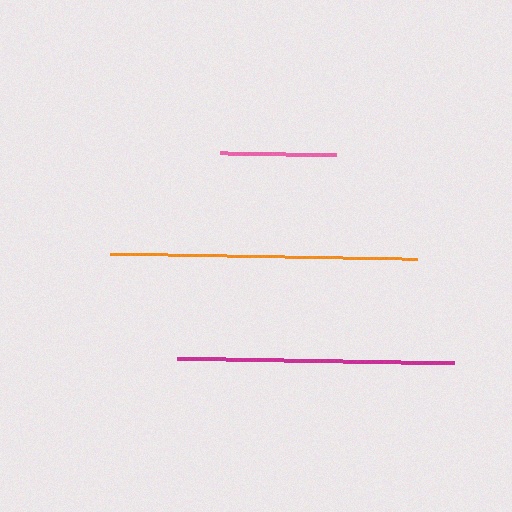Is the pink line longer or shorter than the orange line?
The orange line is longer than the pink line.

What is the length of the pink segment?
The pink segment is approximately 116 pixels long.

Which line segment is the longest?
The orange line is the longest at approximately 306 pixels.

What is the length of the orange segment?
The orange segment is approximately 306 pixels long.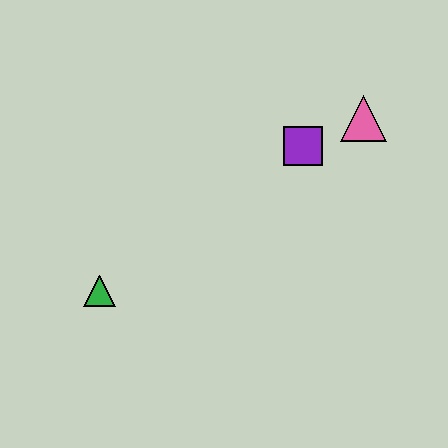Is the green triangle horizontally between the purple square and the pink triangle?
No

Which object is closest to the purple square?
The pink triangle is closest to the purple square.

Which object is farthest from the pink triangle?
The green triangle is farthest from the pink triangle.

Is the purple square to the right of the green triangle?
Yes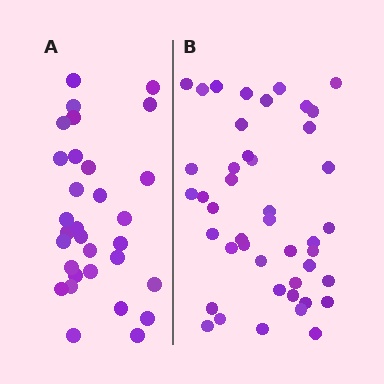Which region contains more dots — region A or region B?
Region B (the right region) has more dots.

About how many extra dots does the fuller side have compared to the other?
Region B has approximately 15 more dots than region A.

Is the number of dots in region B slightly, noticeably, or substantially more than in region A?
Region B has noticeably more, but not dramatically so. The ratio is roughly 1.4 to 1.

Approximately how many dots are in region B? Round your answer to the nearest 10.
About 40 dots. (The exact count is 44, which rounds to 40.)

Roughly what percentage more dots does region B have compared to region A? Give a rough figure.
About 40% more.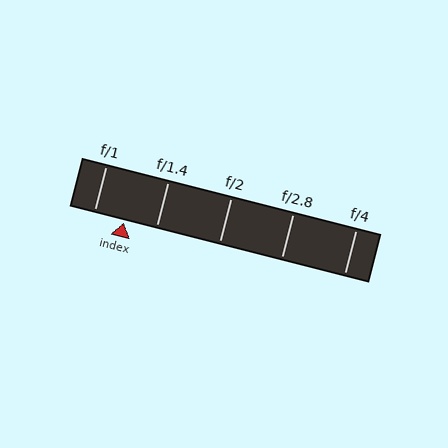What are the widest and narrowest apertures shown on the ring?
The widest aperture shown is f/1 and the narrowest is f/4.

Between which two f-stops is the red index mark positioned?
The index mark is between f/1 and f/1.4.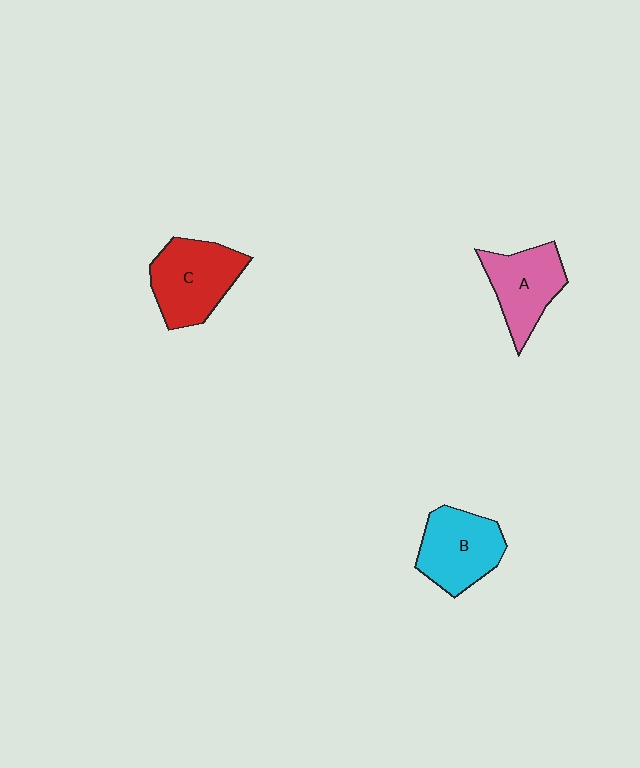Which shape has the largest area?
Shape C (red).